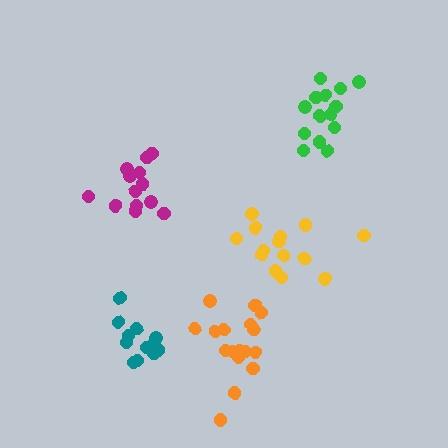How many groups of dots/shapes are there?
There are 5 groups.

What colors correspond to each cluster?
The clusters are colored: green, teal, yellow, orange, magenta.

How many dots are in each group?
Group 1: 14 dots, Group 2: 14 dots, Group 3: 14 dots, Group 4: 18 dots, Group 5: 13 dots (73 total).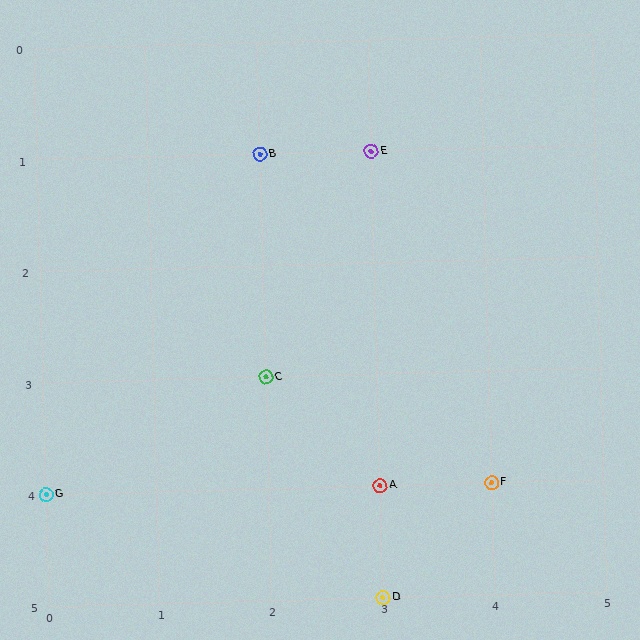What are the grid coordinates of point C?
Point C is at grid coordinates (2, 3).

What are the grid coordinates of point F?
Point F is at grid coordinates (4, 4).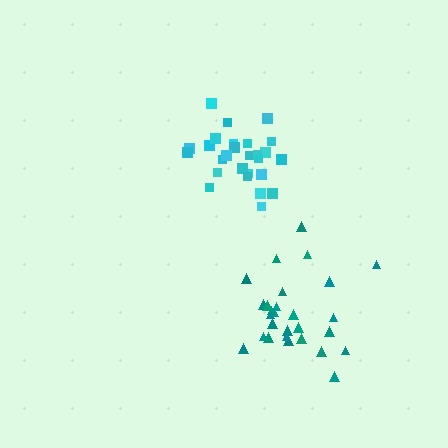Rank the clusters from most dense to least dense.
cyan, teal.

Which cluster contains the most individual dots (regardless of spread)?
Teal (28).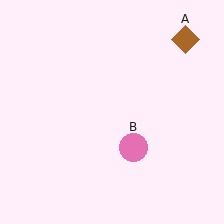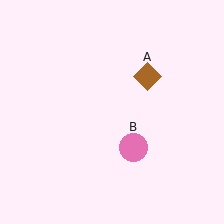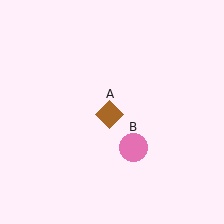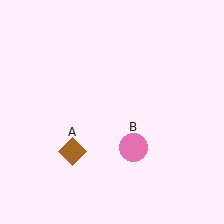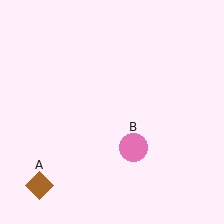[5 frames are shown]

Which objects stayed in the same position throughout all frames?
Pink circle (object B) remained stationary.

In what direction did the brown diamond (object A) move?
The brown diamond (object A) moved down and to the left.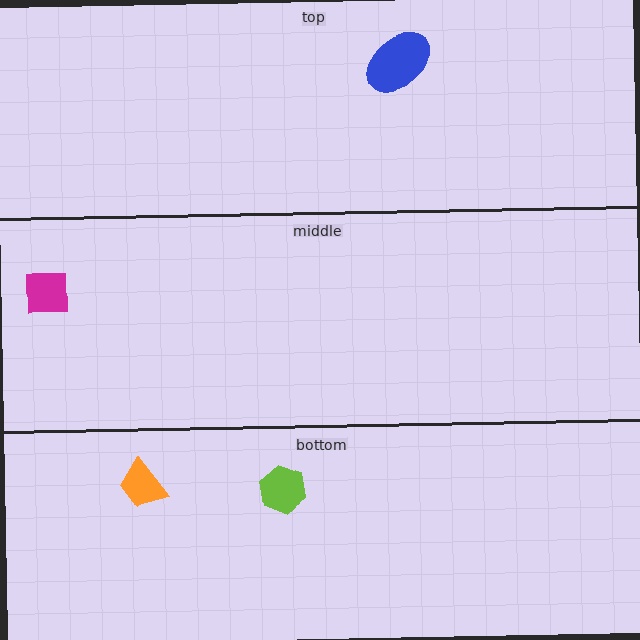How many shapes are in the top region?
1.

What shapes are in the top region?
The blue ellipse.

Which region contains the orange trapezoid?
The bottom region.